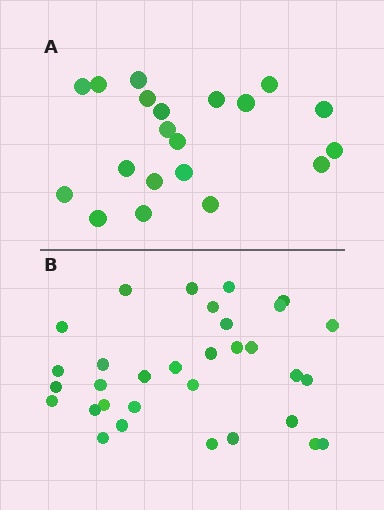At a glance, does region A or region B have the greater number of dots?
Region B (the bottom region) has more dots.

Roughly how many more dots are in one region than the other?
Region B has roughly 12 or so more dots than region A.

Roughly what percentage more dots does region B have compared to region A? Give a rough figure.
About 60% more.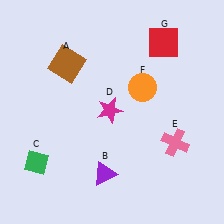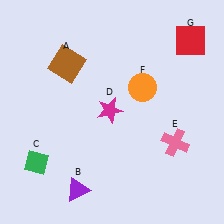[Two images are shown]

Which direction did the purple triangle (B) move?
The purple triangle (B) moved left.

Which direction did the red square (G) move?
The red square (G) moved right.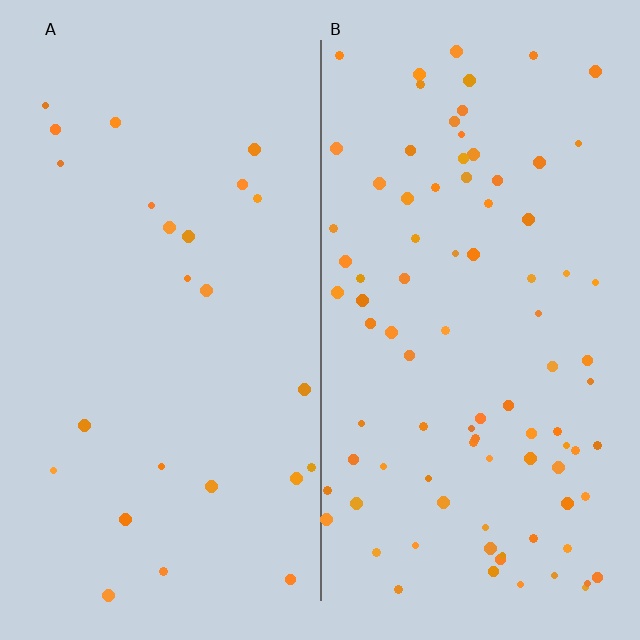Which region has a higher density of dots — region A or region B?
B (the right).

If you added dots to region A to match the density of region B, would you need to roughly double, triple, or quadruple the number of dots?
Approximately quadruple.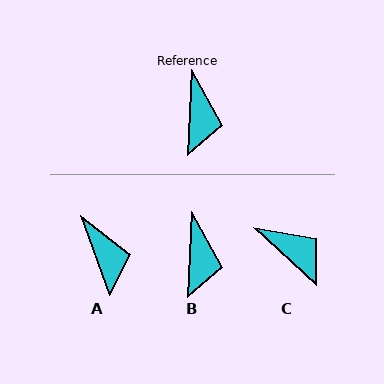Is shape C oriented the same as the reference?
No, it is off by about 50 degrees.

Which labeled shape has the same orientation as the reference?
B.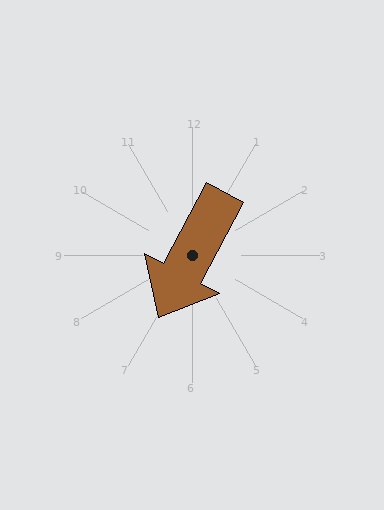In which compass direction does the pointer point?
Southwest.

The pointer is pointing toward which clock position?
Roughly 7 o'clock.